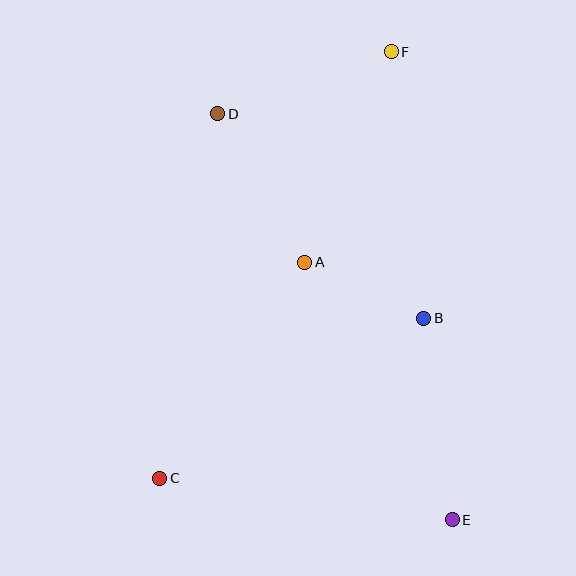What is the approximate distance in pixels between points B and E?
The distance between B and E is approximately 204 pixels.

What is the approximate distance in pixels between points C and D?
The distance between C and D is approximately 369 pixels.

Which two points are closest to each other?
Points A and B are closest to each other.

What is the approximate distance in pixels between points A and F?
The distance between A and F is approximately 228 pixels.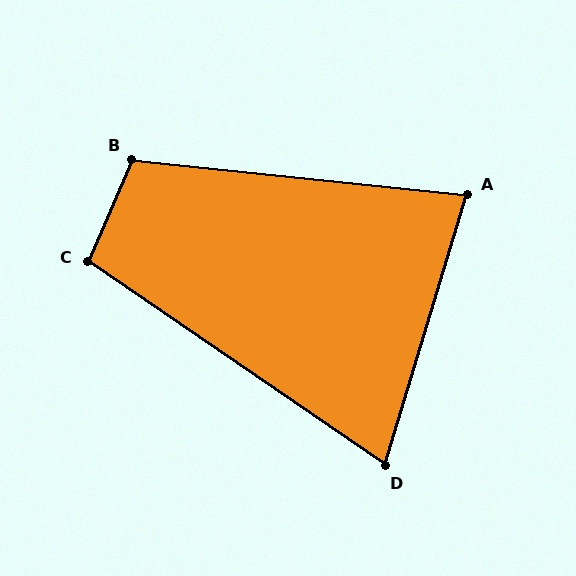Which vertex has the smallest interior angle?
D, at approximately 72 degrees.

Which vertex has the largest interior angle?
B, at approximately 108 degrees.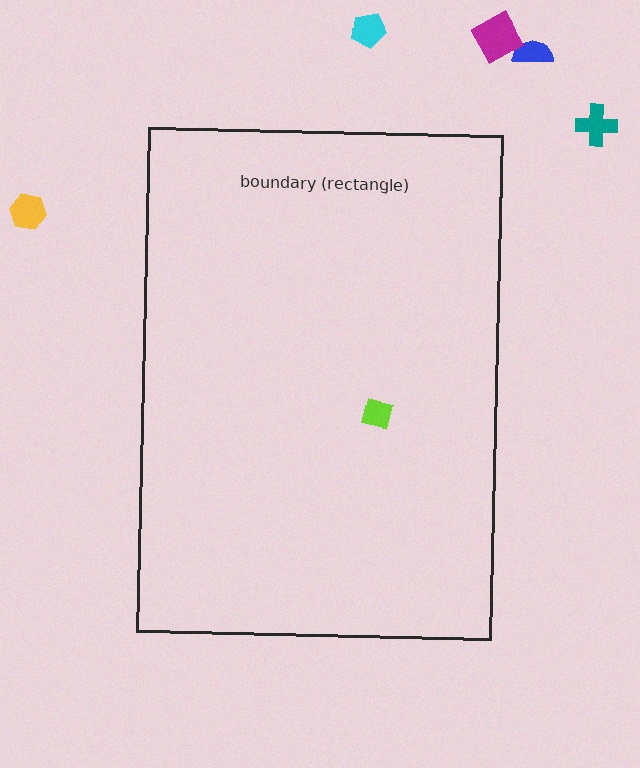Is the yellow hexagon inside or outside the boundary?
Outside.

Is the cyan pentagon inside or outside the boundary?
Outside.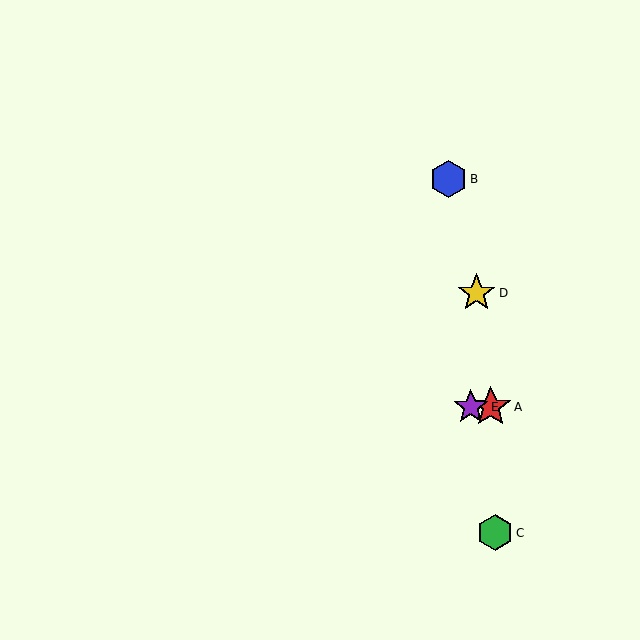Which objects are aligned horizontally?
Objects A, E are aligned horizontally.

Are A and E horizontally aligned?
Yes, both are at y≈407.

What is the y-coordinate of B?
Object B is at y≈179.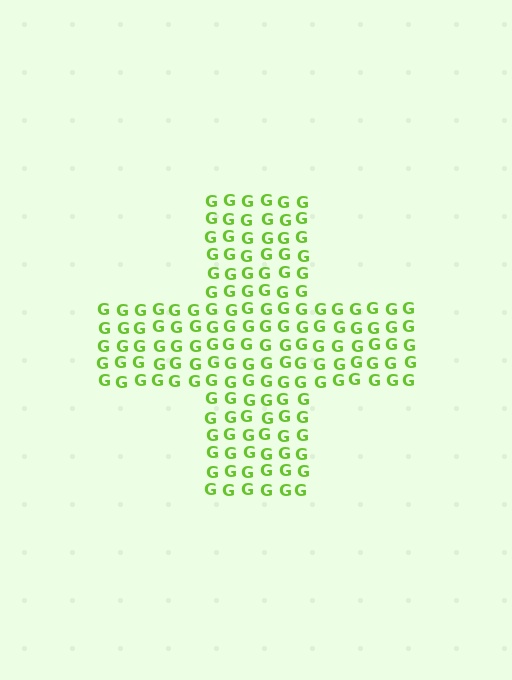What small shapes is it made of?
It is made of small letter G's.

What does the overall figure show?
The overall figure shows a cross.